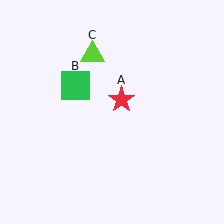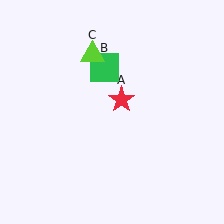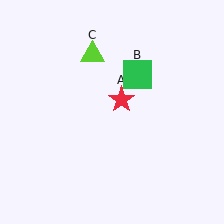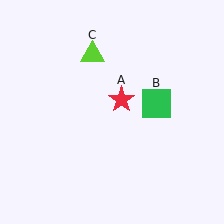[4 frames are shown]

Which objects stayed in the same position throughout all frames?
Red star (object A) and lime triangle (object C) remained stationary.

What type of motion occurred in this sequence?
The green square (object B) rotated clockwise around the center of the scene.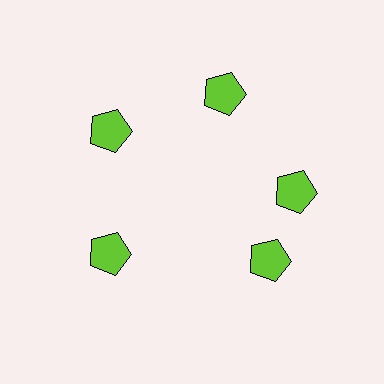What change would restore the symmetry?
The symmetry would be restored by rotating it back into even spacing with its neighbors so that all 5 pentagons sit at equal angles and equal distance from the center.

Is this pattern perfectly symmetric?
No. The 5 lime pentagons are arranged in a ring, but one element near the 5 o'clock position is rotated out of alignment along the ring, breaking the 5-fold rotational symmetry.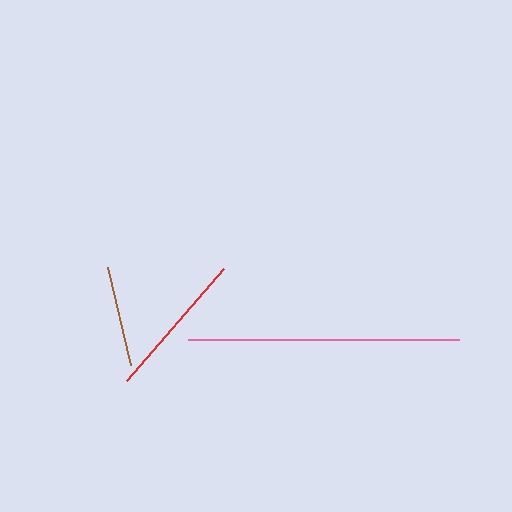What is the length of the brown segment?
The brown segment is approximately 100 pixels long.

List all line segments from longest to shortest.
From longest to shortest: pink, red, brown.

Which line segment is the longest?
The pink line is the longest at approximately 271 pixels.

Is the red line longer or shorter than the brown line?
The red line is longer than the brown line.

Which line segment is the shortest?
The brown line is the shortest at approximately 100 pixels.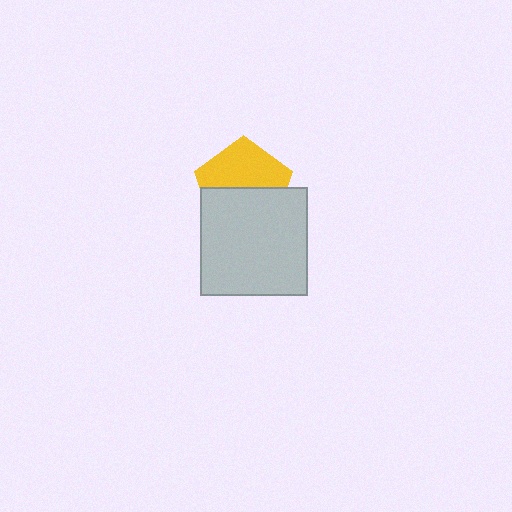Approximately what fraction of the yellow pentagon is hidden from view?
Roughly 49% of the yellow pentagon is hidden behind the light gray square.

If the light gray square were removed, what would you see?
You would see the complete yellow pentagon.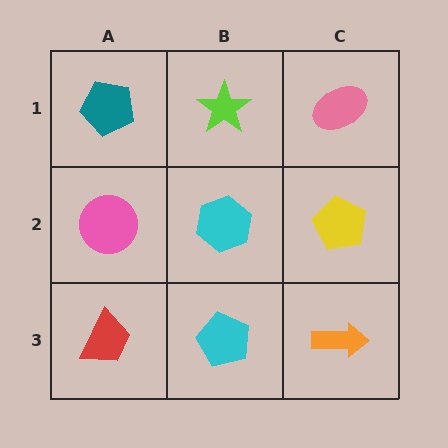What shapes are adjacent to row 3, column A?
A pink circle (row 2, column A), a cyan pentagon (row 3, column B).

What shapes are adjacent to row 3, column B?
A cyan hexagon (row 2, column B), a red trapezoid (row 3, column A), an orange arrow (row 3, column C).